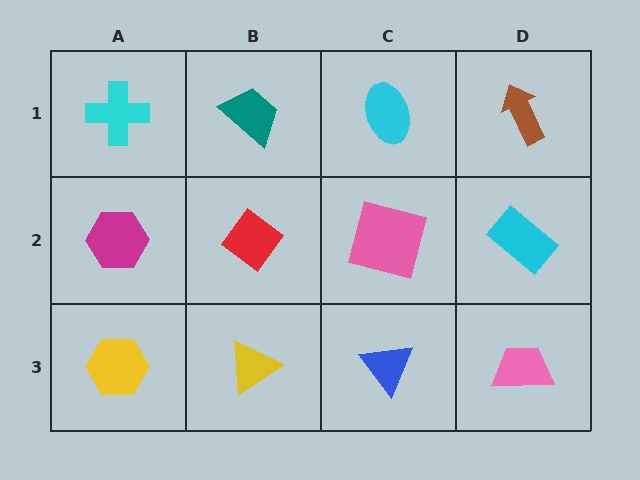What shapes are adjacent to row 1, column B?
A red diamond (row 2, column B), a cyan cross (row 1, column A), a cyan ellipse (row 1, column C).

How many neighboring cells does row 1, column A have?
2.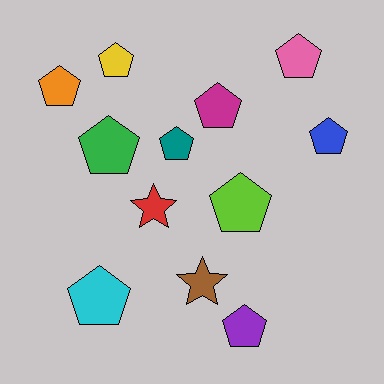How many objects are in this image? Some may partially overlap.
There are 12 objects.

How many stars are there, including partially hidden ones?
There are 2 stars.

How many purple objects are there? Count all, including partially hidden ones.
There is 1 purple object.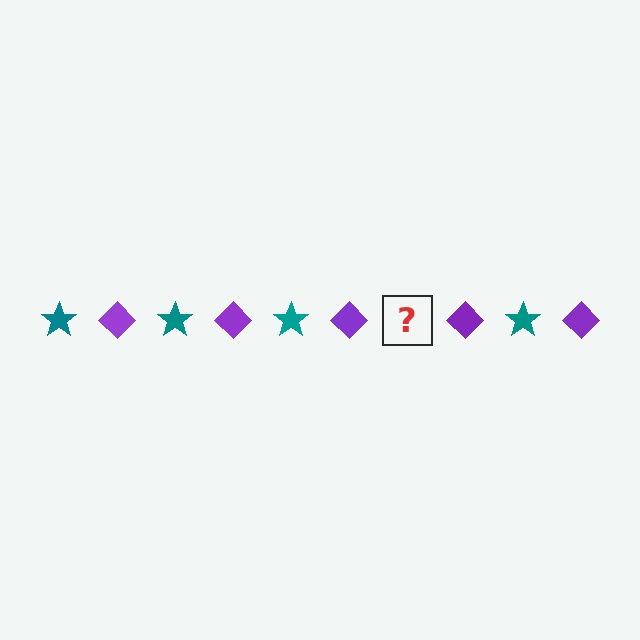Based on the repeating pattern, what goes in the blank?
The blank should be a teal star.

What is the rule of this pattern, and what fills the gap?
The rule is that the pattern alternates between teal star and purple diamond. The gap should be filled with a teal star.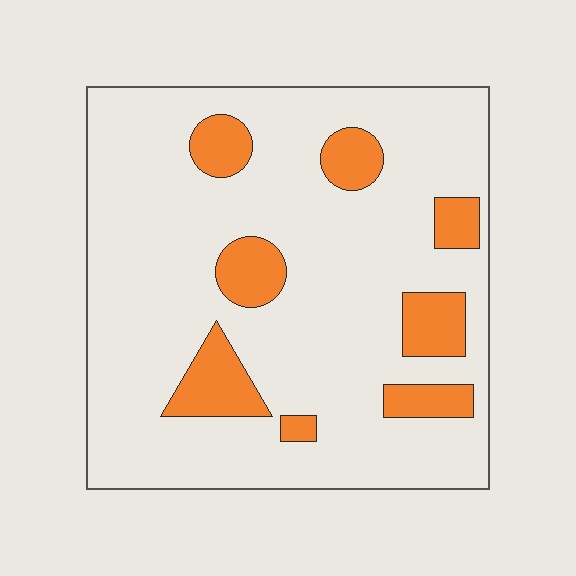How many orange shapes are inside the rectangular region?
8.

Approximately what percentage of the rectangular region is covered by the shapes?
Approximately 15%.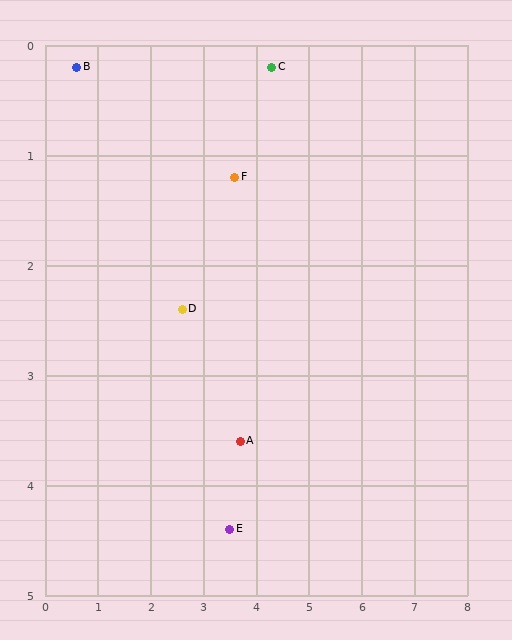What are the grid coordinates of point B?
Point B is at approximately (0.6, 0.2).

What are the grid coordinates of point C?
Point C is at approximately (4.3, 0.2).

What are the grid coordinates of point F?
Point F is at approximately (3.6, 1.2).